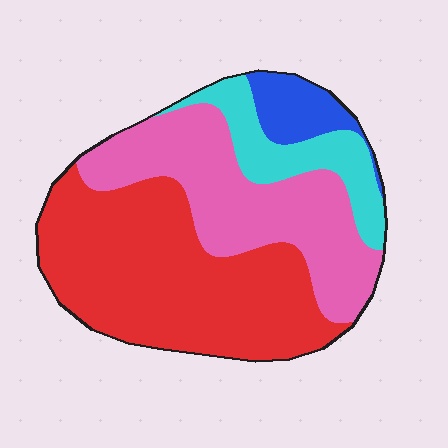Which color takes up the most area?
Red, at roughly 45%.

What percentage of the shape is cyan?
Cyan covers roughly 15% of the shape.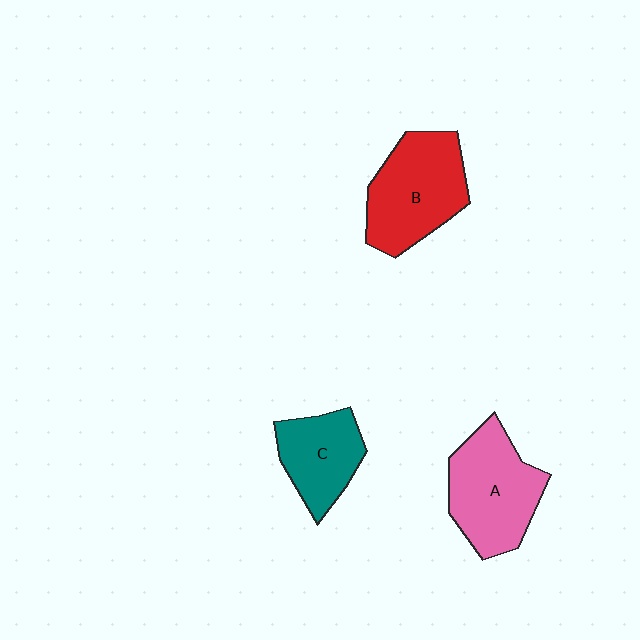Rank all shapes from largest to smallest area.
From largest to smallest: B (red), A (pink), C (teal).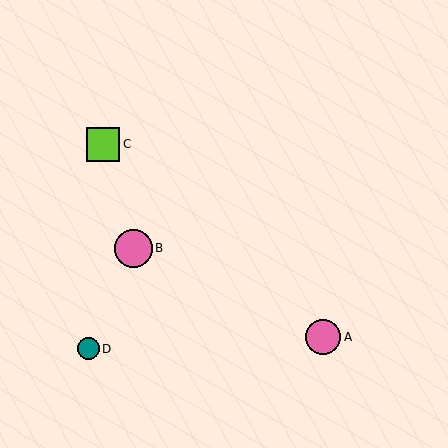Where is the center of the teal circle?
The center of the teal circle is at (88, 348).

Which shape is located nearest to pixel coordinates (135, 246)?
The pink circle (labeled B) at (133, 248) is nearest to that location.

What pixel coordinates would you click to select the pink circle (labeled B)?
Click at (133, 248) to select the pink circle B.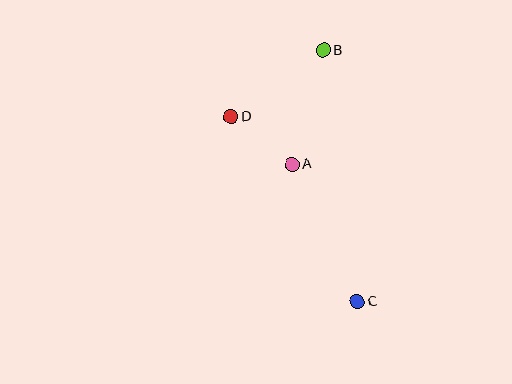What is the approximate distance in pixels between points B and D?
The distance between B and D is approximately 114 pixels.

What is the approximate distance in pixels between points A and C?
The distance between A and C is approximately 152 pixels.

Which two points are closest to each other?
Points A and D are closest to each other.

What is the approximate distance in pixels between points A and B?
The distance between A and B is approximately 118 pixels.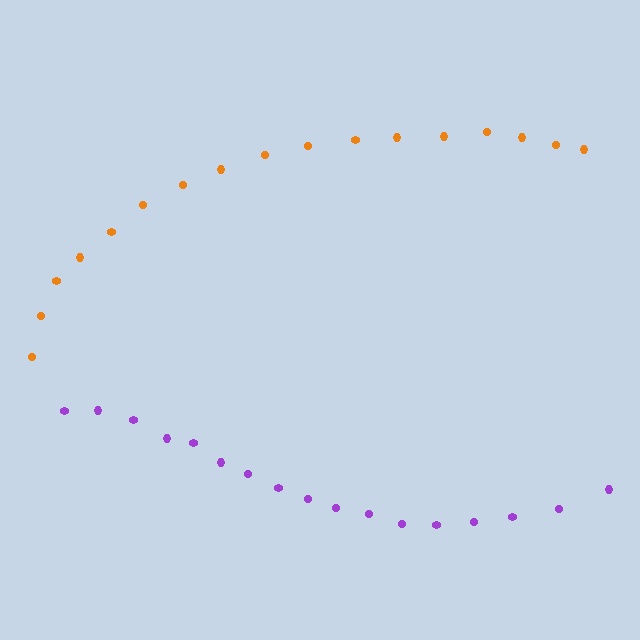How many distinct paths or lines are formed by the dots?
There are 2 distinct paths.